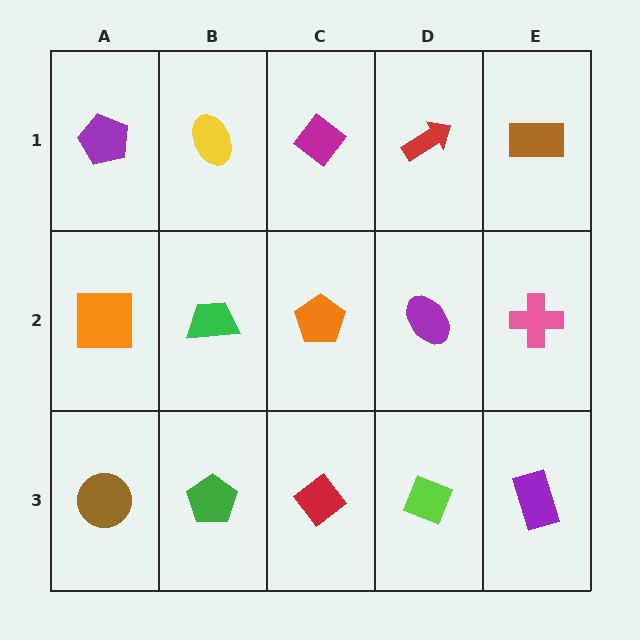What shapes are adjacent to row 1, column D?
A purple ellipse (row 2, column D), a magenta diamond (row 1, column C), a brown rectangle (row 1, column E).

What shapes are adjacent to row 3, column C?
An orange pentagon (row 2, column C), a green pentagon (row 3, column B), a lime diamond (row 3, column D).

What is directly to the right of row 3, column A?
A green pentagon.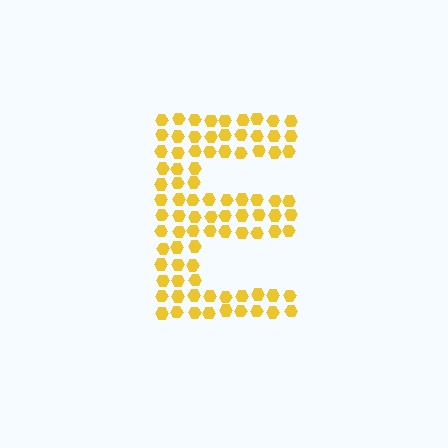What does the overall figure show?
The overall figure shows the letter E.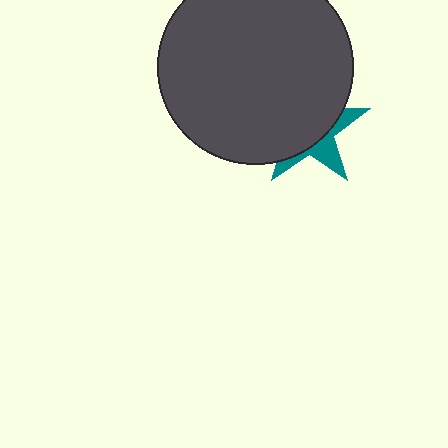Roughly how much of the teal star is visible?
A small part of it is visible (roughly 32%).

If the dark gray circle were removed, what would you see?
You would see the complete teal star.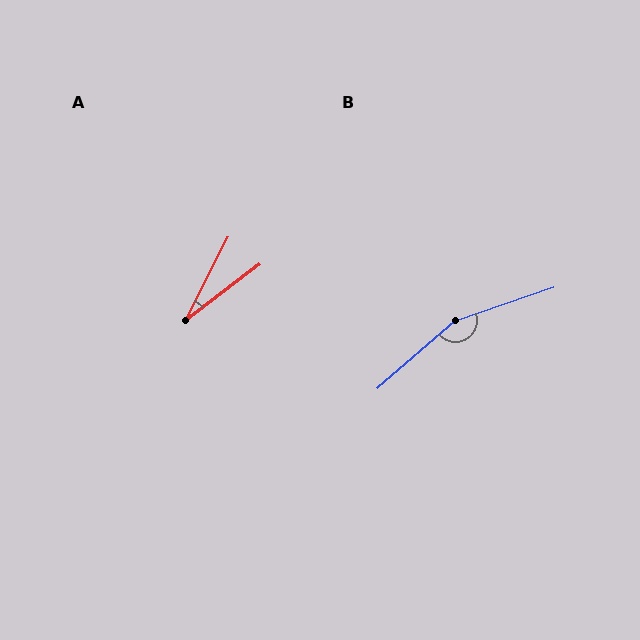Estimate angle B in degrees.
Approximately 157 degrees.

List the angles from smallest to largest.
A (26°), B (157°).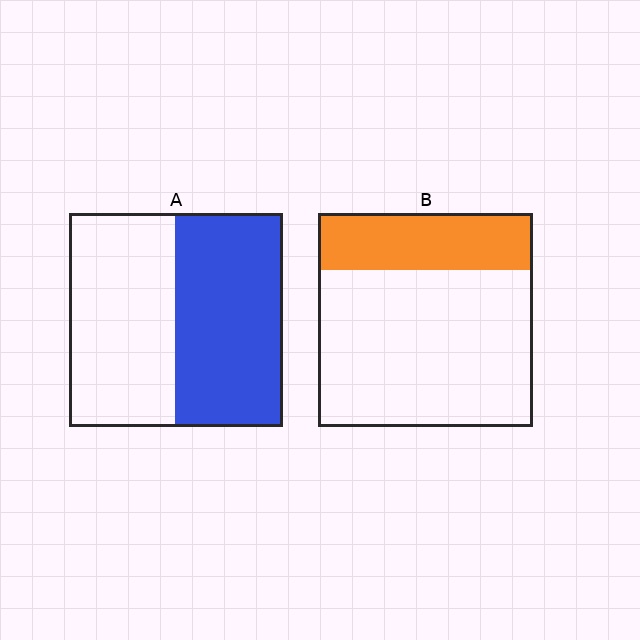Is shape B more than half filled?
No.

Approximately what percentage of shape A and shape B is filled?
A is approximately 50% and B is approximately 25%.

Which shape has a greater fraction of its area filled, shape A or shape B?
Shape A.